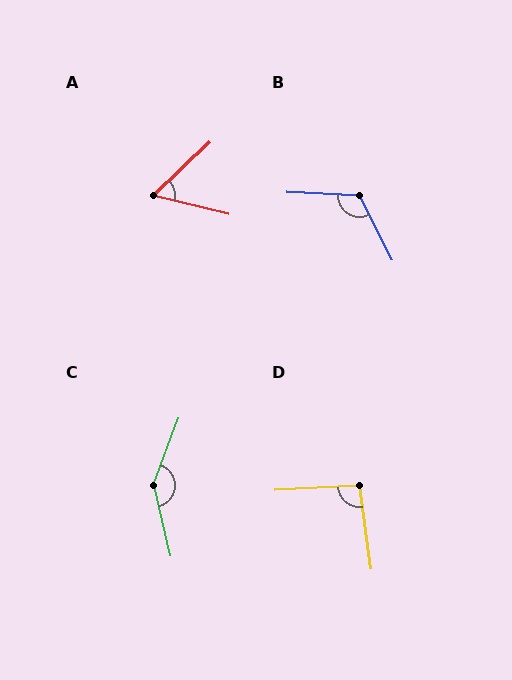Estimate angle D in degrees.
Approximately 94 degrees.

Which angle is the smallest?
A, at approximately 57 degrees.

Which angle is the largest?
C, at approximately 146 degrees.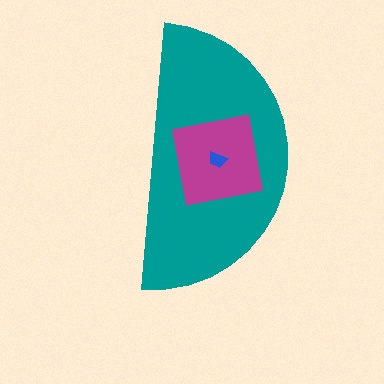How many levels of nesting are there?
3.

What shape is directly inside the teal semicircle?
The magenta square.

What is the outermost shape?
The teal semicircle.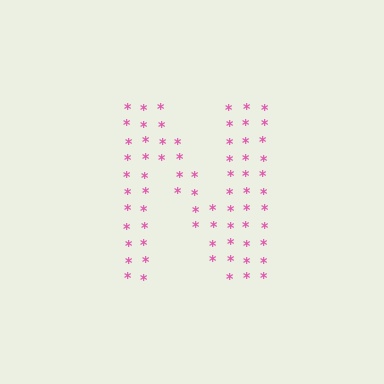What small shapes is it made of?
It is made of small asterisks.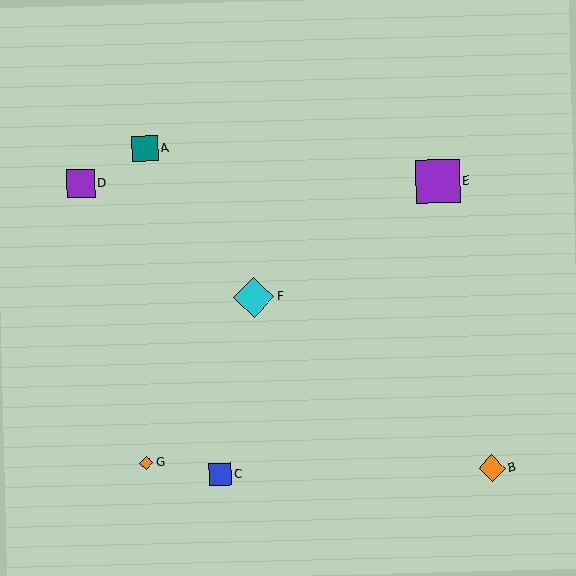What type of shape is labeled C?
Shape C is a blue square.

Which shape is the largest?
The purple square (labeled E) is the largest.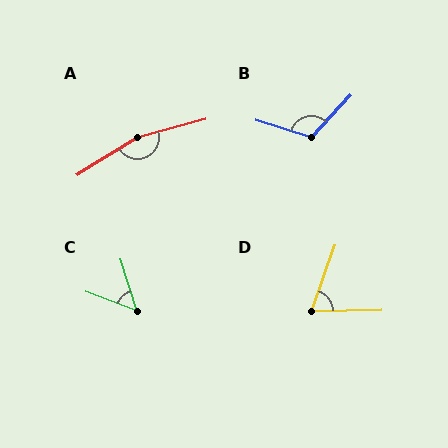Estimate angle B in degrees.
Approximately 115 degrees.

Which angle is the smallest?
C, at approximately 51 degrees.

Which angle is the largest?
A, at approximately 163 degrees.